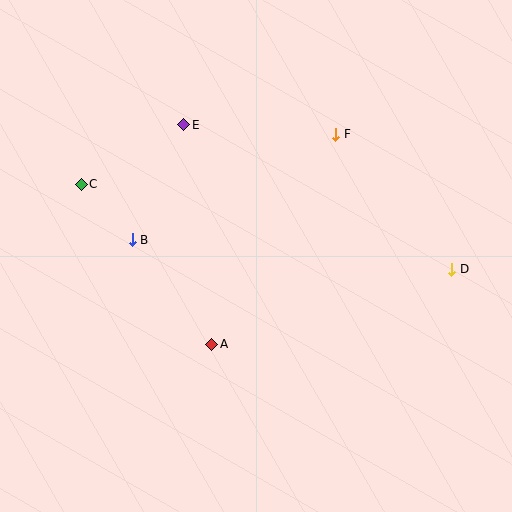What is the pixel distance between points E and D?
The distance between E and D is 305 pixels.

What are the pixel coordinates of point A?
Point A is at (212, 344).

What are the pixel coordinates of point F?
Point F is at (336, 134).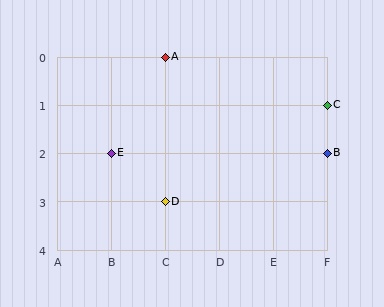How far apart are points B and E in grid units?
Points B and E are 4 columns apart.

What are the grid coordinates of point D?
Point D is at grid coordinates (C, 3).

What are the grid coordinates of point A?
Point A is at grid coordinates (C, 0).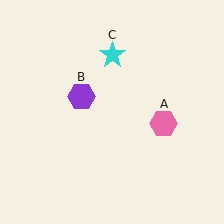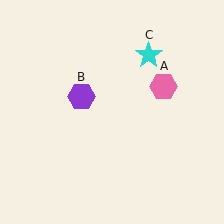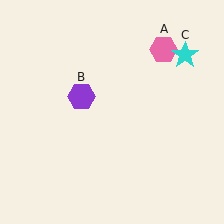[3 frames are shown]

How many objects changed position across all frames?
2 objects changed position: pink hexagon (object A), cyan star (object C).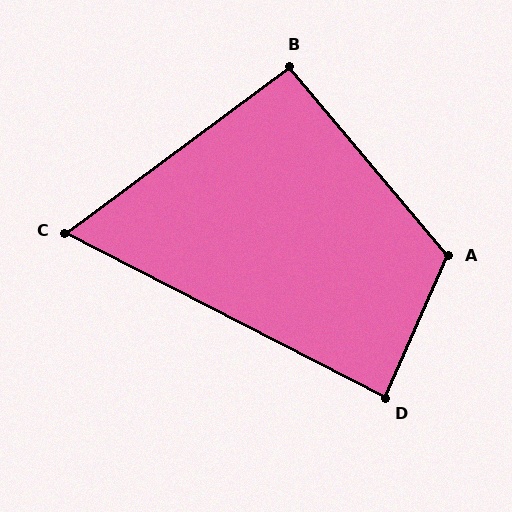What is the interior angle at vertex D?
Approximately 87 degrees (approximately right).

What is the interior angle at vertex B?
Approximately 93 degrees (approximately right).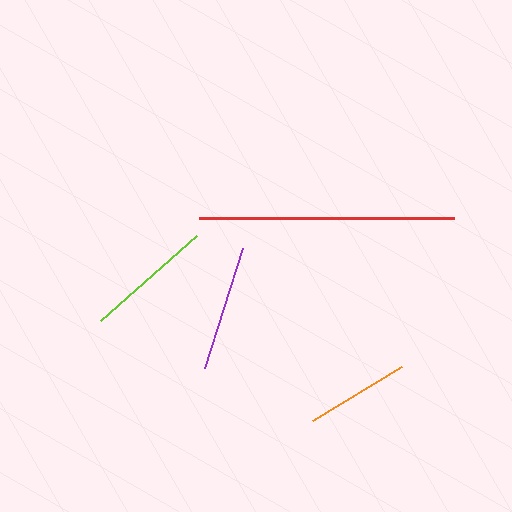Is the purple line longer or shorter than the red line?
The red line is longer than the purple line.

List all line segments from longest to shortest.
From longest to shortest: red, lime, purple, orange.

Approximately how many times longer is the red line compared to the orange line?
The red line is approximately 2.4 times the length of the orange line.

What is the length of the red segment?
The red segment is approximately 255 pixels long.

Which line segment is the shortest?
The orange line is the shortest at approximately 105 pixels.